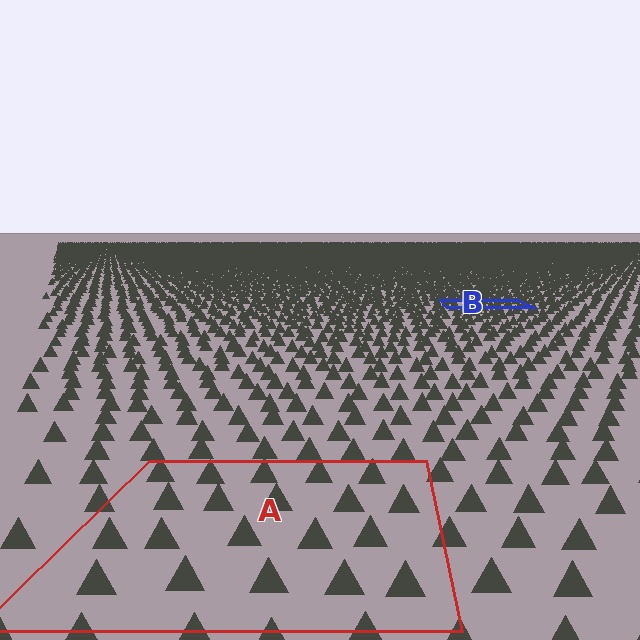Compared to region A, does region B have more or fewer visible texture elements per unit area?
Region B has more texture elements per unit area — they are packed more densely because it is farther away.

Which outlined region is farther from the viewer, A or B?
Region B is farther from the viewer — the texture elements inside it appear smaller and more densely packed.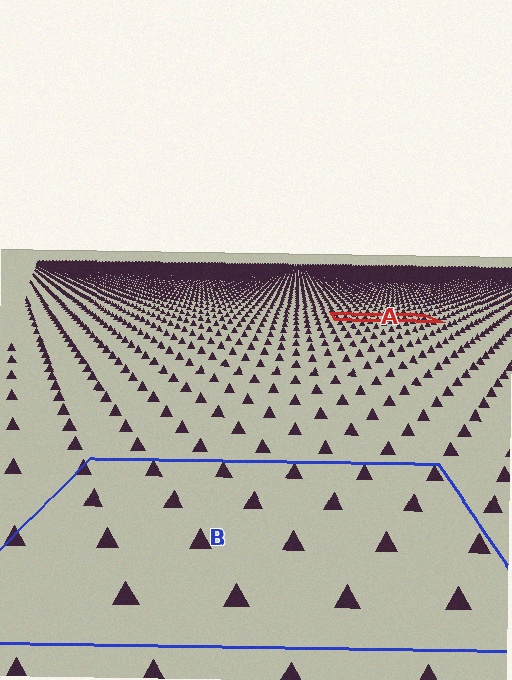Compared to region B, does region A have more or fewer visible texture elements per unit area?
Region A has more texture elements per unit area — they are packed more densely because it is farther away.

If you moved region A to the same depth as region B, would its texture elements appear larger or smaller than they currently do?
They would appear larger. At a closer depth, the same texture elements are projected at a bigger on-screen size.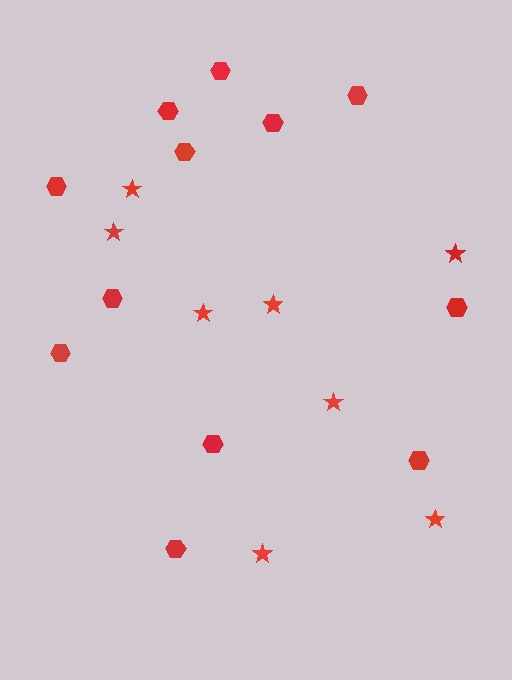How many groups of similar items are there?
There are 2 groups: one group of hexagons (12) and one group of stars (8).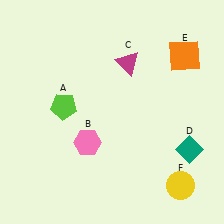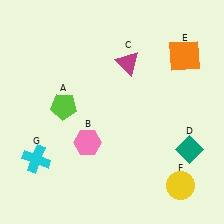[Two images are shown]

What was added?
A cyan cross (G) was added in Image 2.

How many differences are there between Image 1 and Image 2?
There is 1 difference between the two images.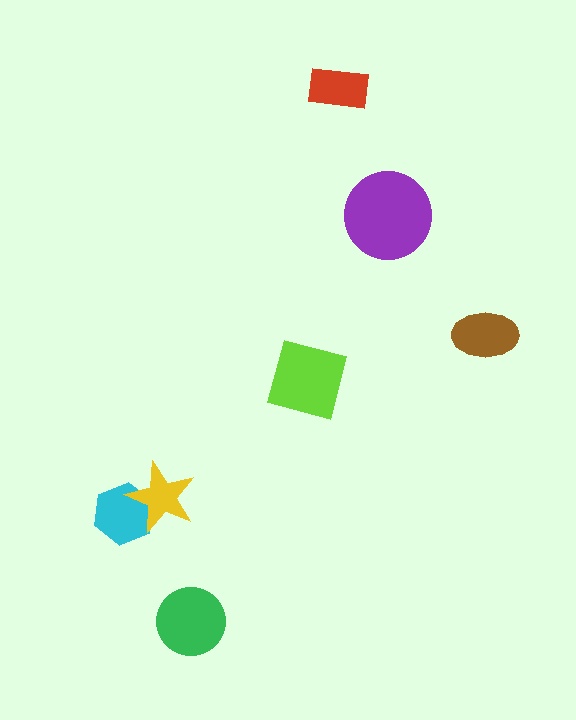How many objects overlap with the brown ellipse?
0 objects overlap with the brown ellipse.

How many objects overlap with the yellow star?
1 object overlaps with the yellow star.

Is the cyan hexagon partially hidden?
Yes, it is partially covered by another shape.